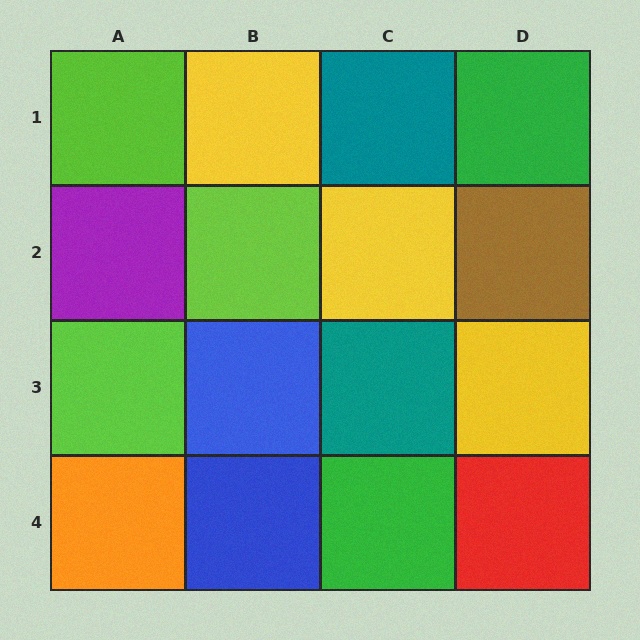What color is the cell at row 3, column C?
Teal.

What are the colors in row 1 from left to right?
Lime, yellow, teal, green.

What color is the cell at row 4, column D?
Red.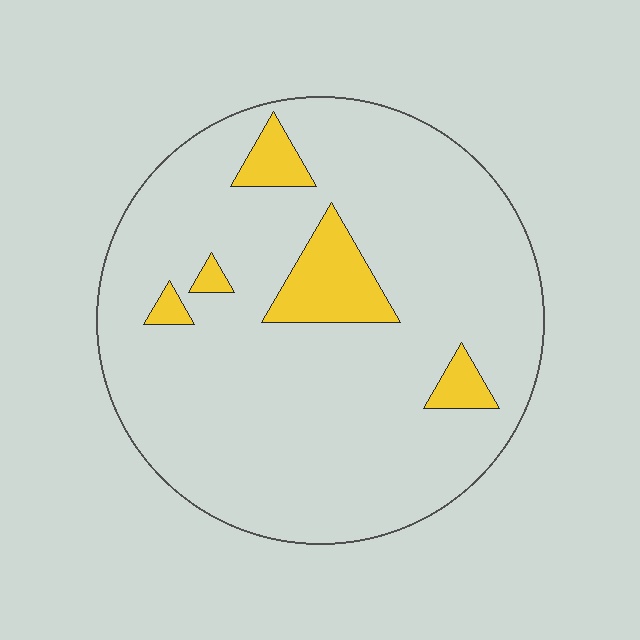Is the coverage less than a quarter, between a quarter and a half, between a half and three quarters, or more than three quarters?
Less than a quarter.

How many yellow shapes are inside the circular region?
5.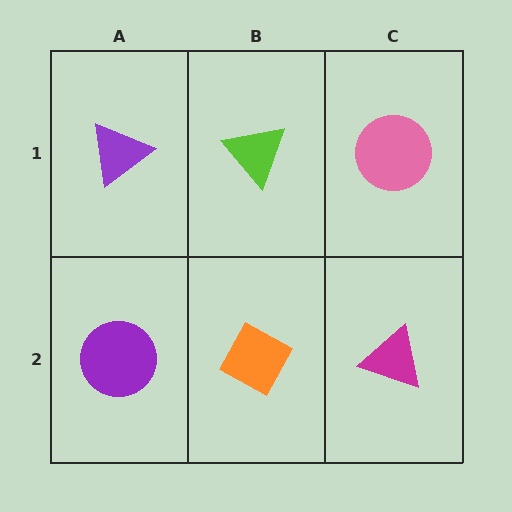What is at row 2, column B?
An orange diamond.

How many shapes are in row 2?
3 shapes.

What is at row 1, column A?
A purple triangle.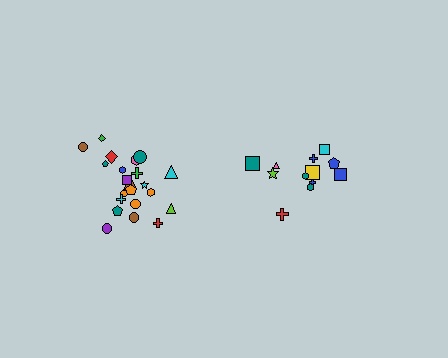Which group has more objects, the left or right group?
The left group.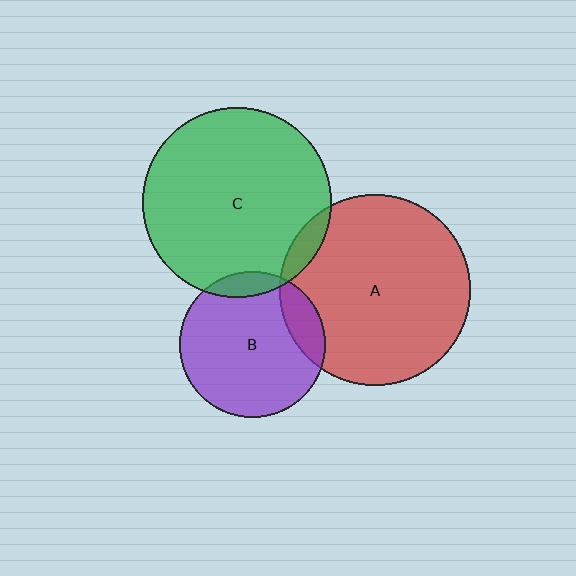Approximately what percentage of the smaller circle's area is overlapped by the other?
Approximately 15%.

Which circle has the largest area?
Circle A (red).